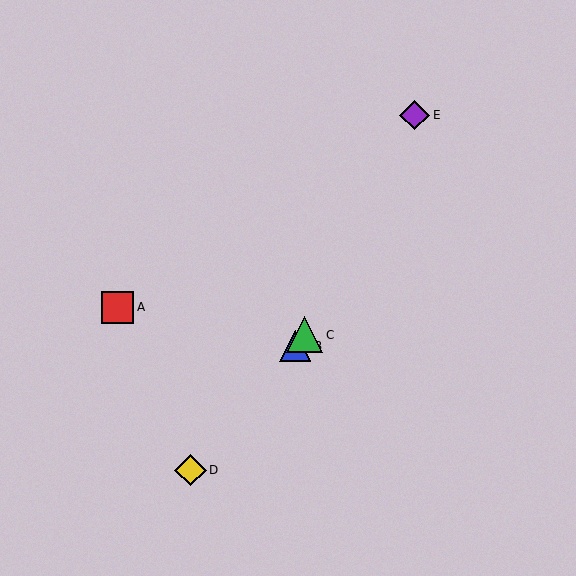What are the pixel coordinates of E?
Object E is at (415, 115).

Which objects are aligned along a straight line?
Objects B, C, D are aligned along a straight line.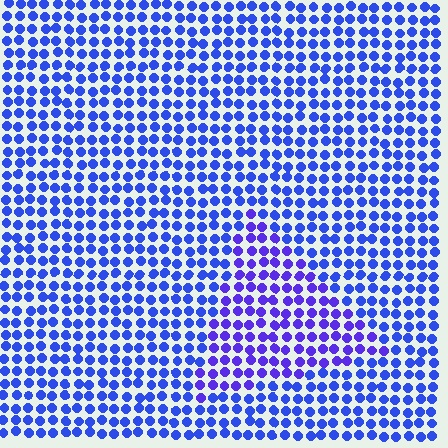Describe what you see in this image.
The image is filled with small blue elements in a uniform arrangement. A triangle-shaped region is visible where the elements are tinted to a slightly different hue, forming a subtle color boundary.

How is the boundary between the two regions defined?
The boundary is defined purely by a slight shift in hue (about 25 degrees). Spacing, size, and orientation are identical on both sides.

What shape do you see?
I see a triangle.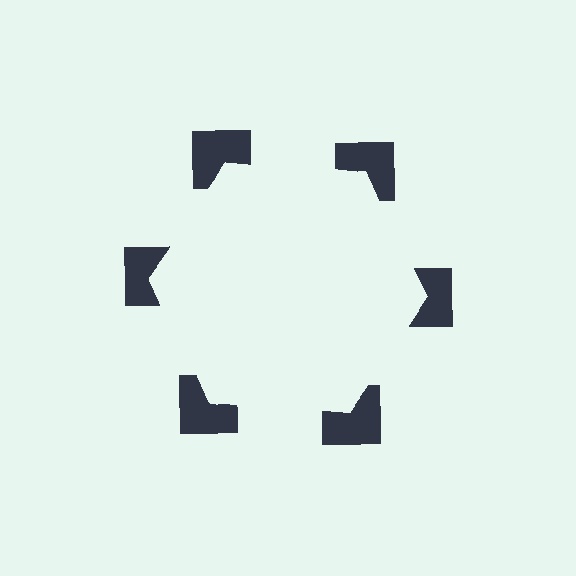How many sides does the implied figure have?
6 sides.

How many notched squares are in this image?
There are 6 — one at each vertex of the illusory hexagon.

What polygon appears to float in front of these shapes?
An illusory hexagon — its edges are inferred from the aligned wedge cuts in the notched squares, not physically drawn.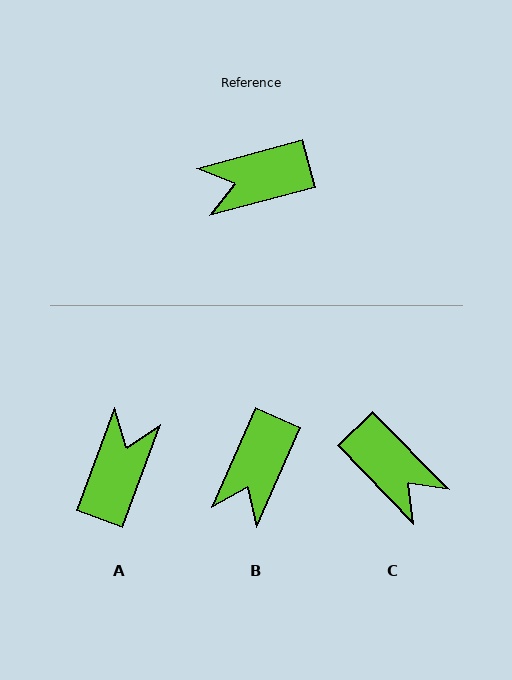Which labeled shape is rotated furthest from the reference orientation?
A, about 125 degrees away.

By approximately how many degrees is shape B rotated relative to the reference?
Approximately 51 degrees counter-clockwise.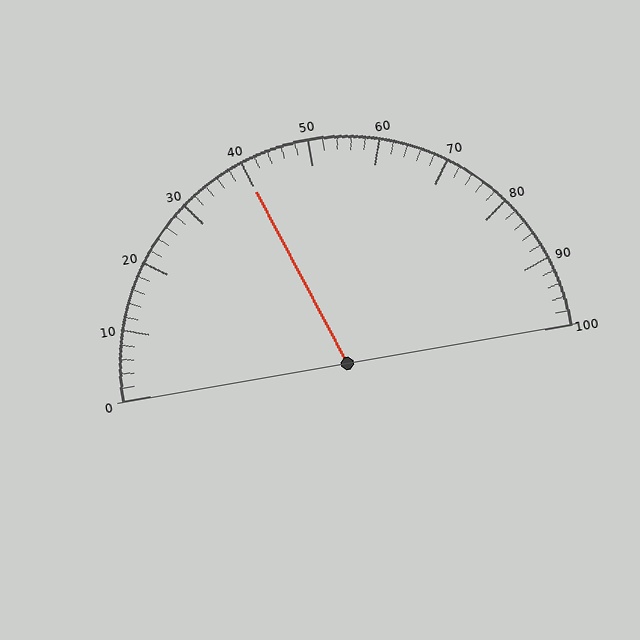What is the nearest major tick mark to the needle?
The nearest major tick mark is 40.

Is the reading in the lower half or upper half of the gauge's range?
The reading is in the lower half of the range (0 to 100).